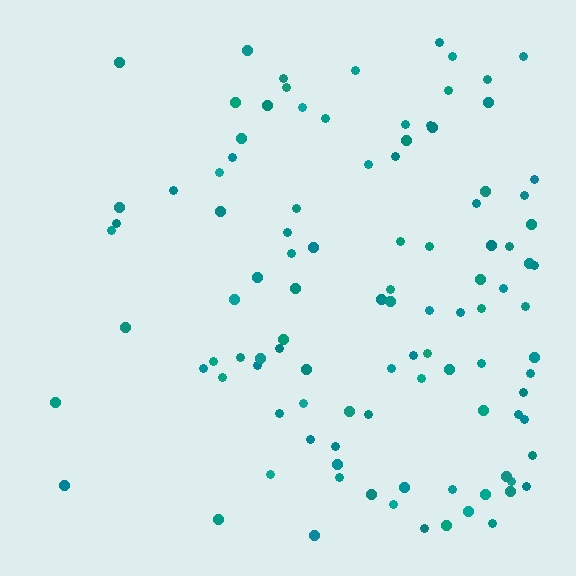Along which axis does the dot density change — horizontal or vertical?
Horizontal.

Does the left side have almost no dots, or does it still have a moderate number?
Still a moderate number, just noticeably fewer than the right.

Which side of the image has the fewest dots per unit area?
The left.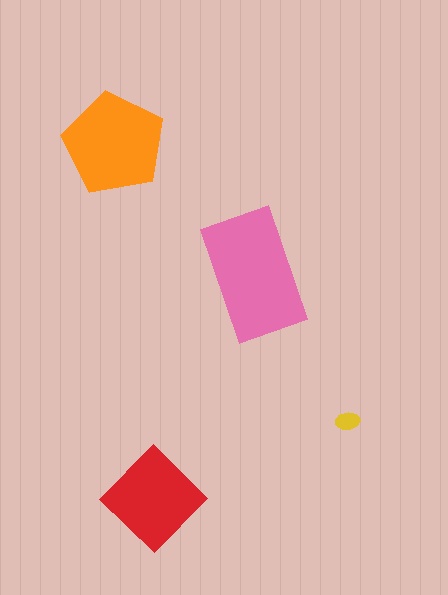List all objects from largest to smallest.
The pink rectangle, the orange pentagon, the red diamond, the yellow ellipse.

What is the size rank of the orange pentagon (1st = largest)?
2nd.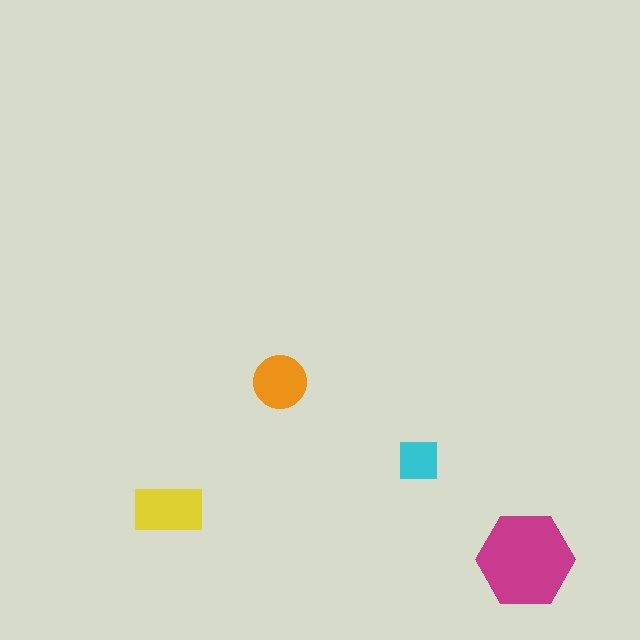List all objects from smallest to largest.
The cyan square, the orange circle, the yellow rectangle, the magenta hexagon.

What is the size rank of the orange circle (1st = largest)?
3rd.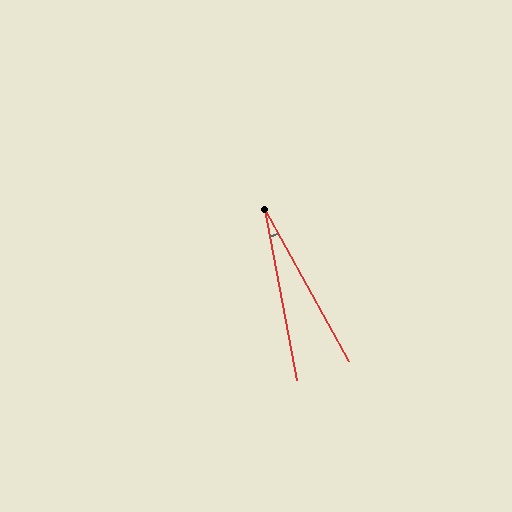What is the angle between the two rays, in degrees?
Approximately 18 degrees.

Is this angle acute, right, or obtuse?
It is acute.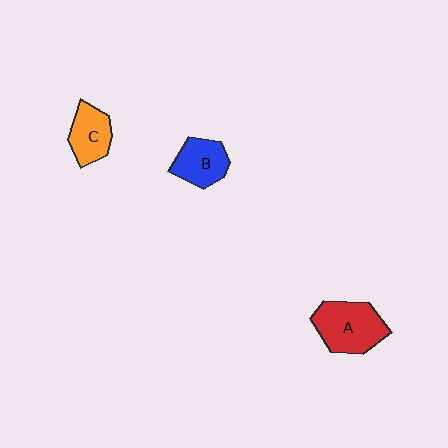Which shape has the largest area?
Shape A (red).